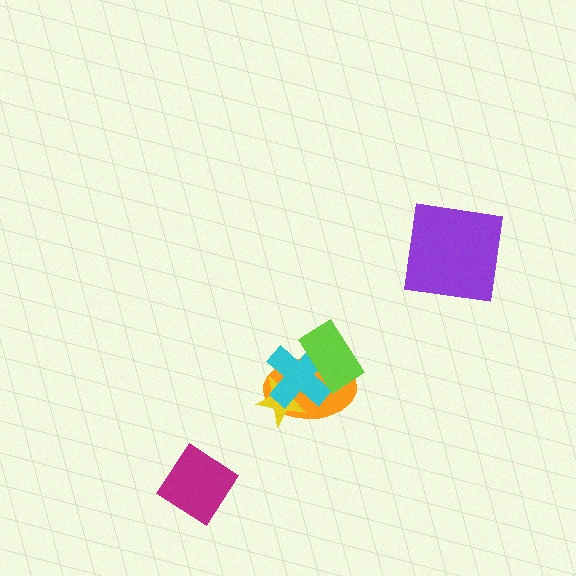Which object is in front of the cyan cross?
The lime rectangle is in front of the cyan cross.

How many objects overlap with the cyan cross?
3 objects overlap with the cyan cross.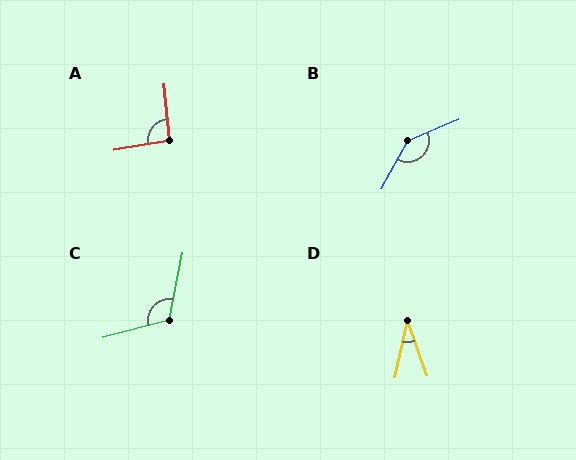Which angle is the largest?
B, at approximately 141 degrees.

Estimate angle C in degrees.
Approximately 116 degrees.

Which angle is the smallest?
D, at approximately 32 degrees.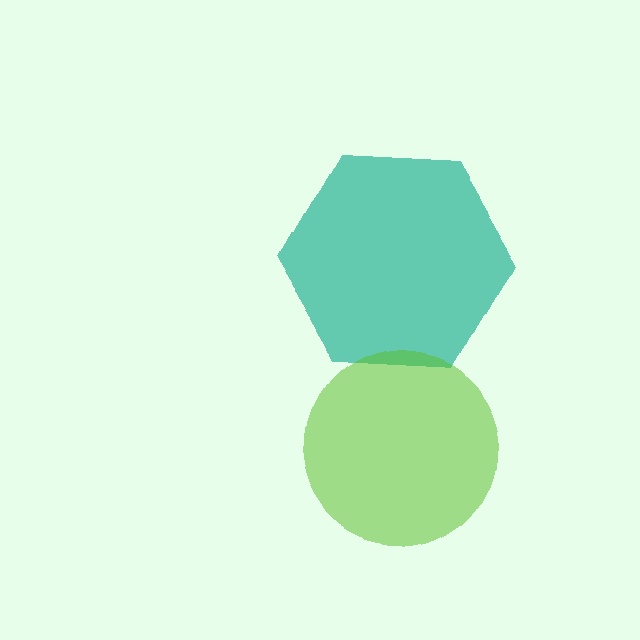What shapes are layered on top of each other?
The layered shapes are: a teal hexagon, a lime circle.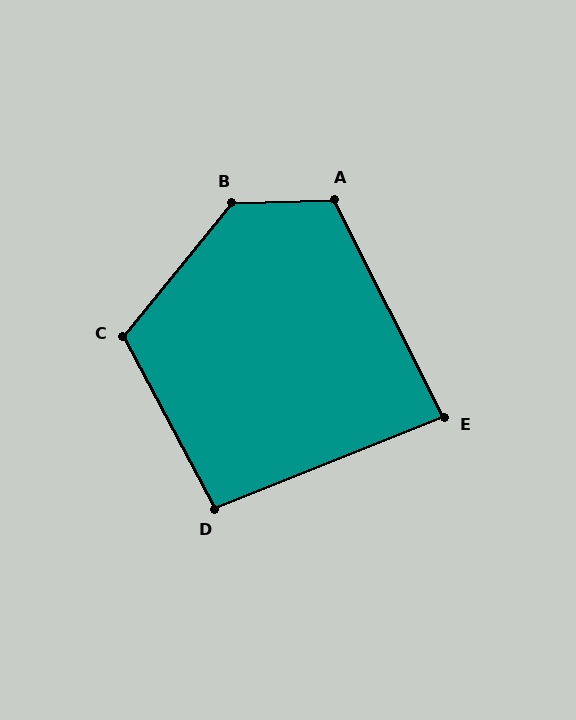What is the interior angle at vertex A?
Approximately 115 degrees (obtuse).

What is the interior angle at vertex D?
Approximately 96 degrees (obtuse).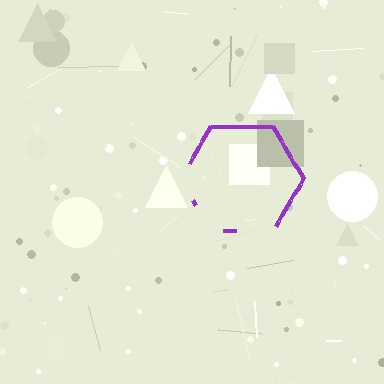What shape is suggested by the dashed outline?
The dashed outline suggests a hexagon.